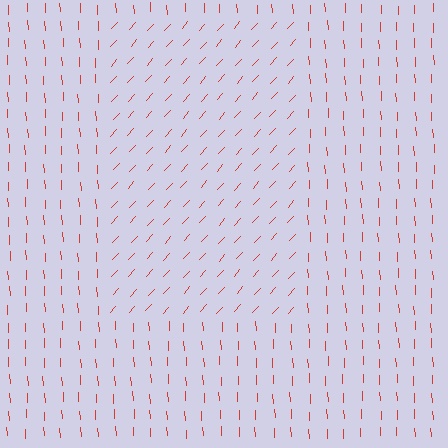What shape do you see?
I see a rectangle.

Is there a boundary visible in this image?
Yes, there is a texture boundary formed by a change in line orientation.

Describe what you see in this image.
The image is filled with small red line segments. A rectangle region in the image has lines oriented differently from the surrounding lines, creating a visible texture boundary.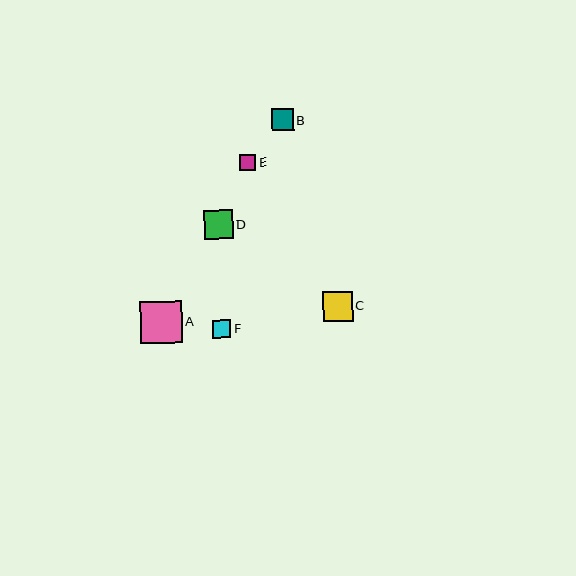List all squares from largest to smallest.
From largest to smallest: A, C, D, B, F, E.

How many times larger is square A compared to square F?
Square A is approximately 2.3 times the size of square F.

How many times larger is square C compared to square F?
Square C is approximately 1.6 times the size of square F.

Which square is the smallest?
Square E is the smallest with a size of approximately 17 pixels.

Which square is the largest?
Square A is the largest with a size of approximately 42 pixels.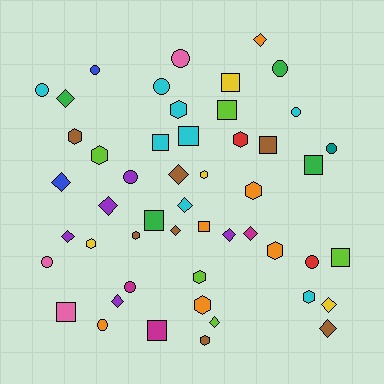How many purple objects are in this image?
There are 5 purple objects.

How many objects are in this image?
There are 50 objects.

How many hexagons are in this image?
There are 13 hexagons.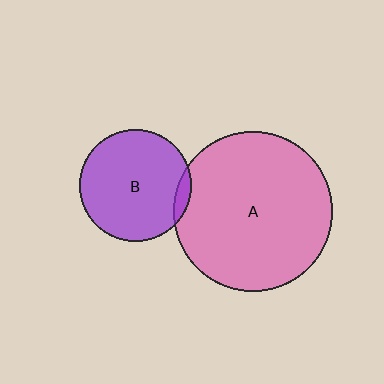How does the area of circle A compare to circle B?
Approximately 2.0 times.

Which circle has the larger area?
Circle A (pink).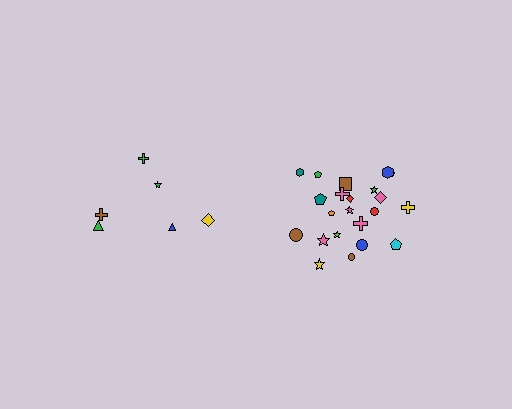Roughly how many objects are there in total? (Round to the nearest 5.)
Roughly 30 objects in total.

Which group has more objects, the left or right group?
The right group.